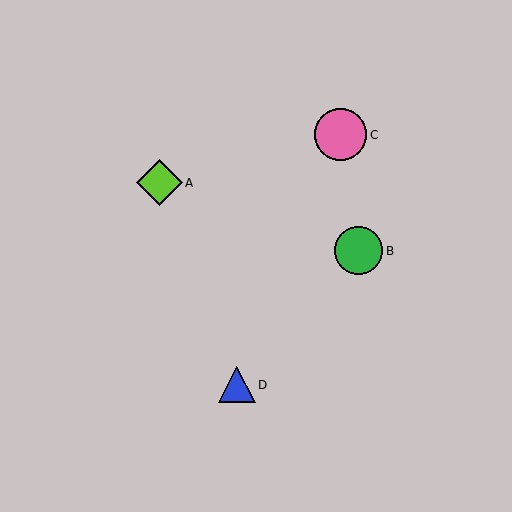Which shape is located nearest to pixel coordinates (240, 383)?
The blue triangle (labeled D) at (237, 385) is nearest to that location.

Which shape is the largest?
The pink circle (labeled C) is the largest.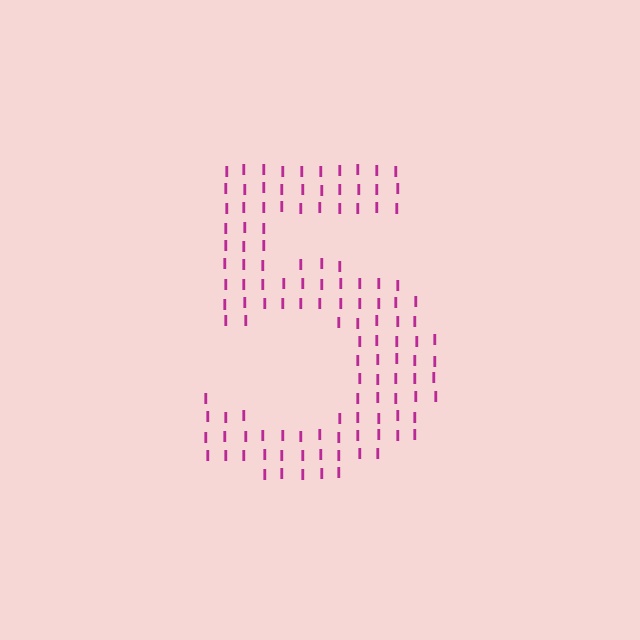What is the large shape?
The large shape is the digit 5.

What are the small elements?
The small elements are letter I's.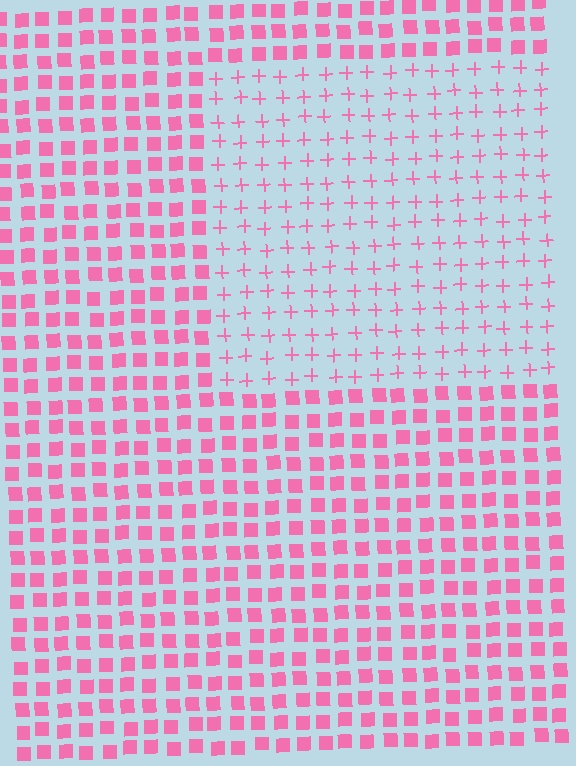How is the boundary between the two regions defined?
The boundary is defined by a change in element shape: plus signs inside vs. squares outside. All elements share the same color and spacing.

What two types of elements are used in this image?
The image uses plus signs inside the rectangle region and squares outside it.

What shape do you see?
I see a rectangle.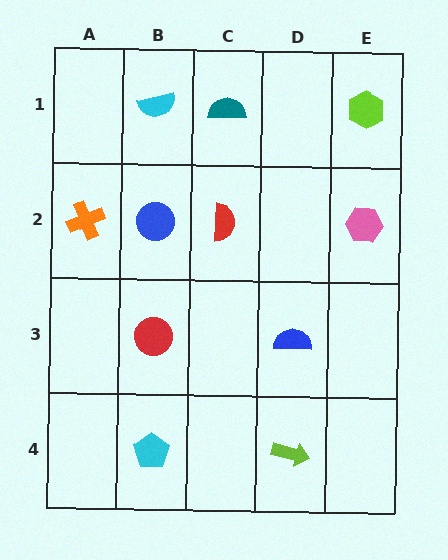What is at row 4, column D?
A lime arrow.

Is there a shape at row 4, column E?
No, that cell is empty.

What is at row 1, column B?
A cyan semicircle.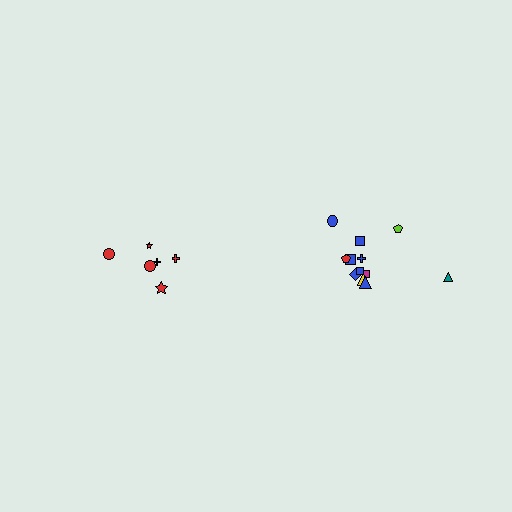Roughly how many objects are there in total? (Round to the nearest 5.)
Roughly 20 objects in total.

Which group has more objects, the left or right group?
The right group.